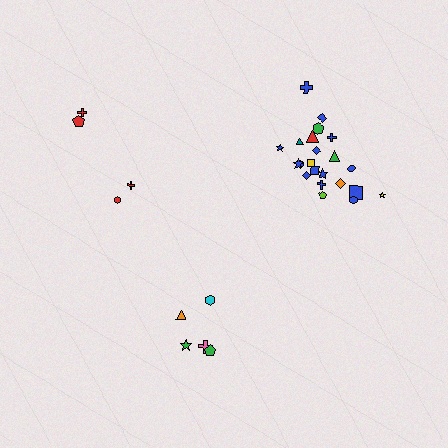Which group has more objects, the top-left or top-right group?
The top-right group.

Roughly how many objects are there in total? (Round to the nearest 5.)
Roughly 30 objects in total.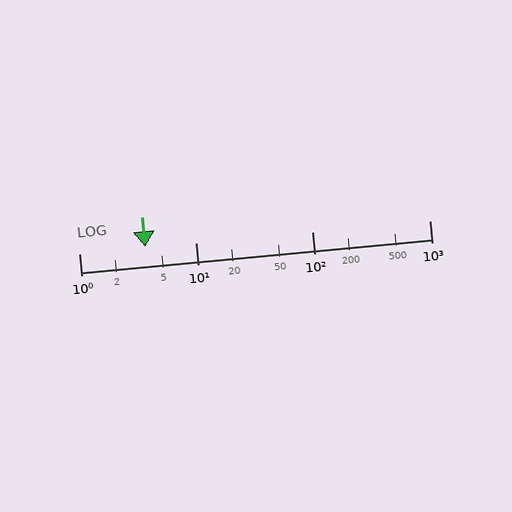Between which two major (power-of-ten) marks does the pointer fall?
The pointer is between 1 and 10.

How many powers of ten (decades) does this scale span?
The scale spans 3 decades, from 1 to 1000.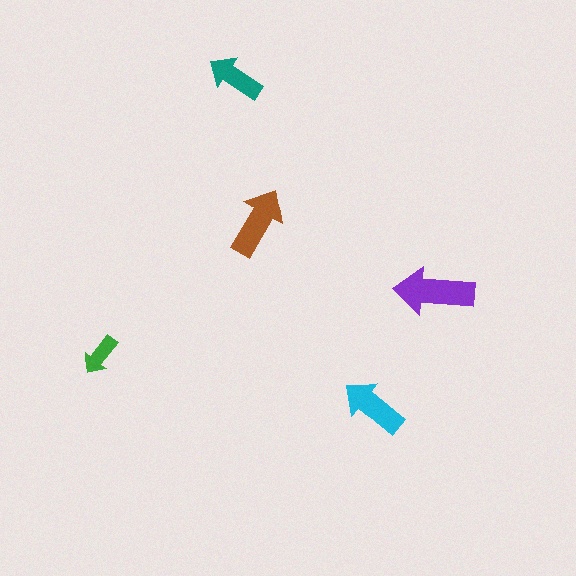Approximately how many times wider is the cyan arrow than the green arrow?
About 1.5 times wider.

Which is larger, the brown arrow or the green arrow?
The brown one.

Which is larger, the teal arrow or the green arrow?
The teal one.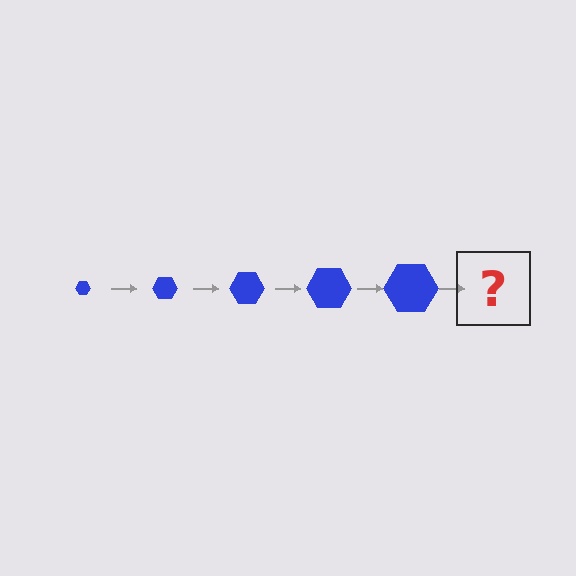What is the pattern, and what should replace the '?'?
The pattern is that the hexagon gets progressively larger each step. The '?' should be a blue hexagon, larger than the previous one.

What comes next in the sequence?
The next element should be a blue hexagon, larger than the previous one.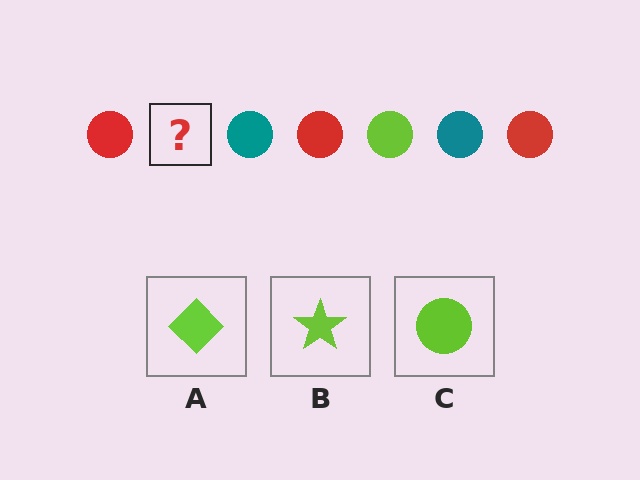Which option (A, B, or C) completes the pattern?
C.